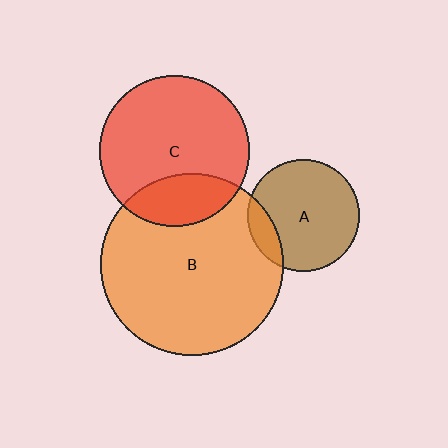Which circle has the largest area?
Circle B (orange).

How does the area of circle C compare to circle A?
Approximately 1.8 times.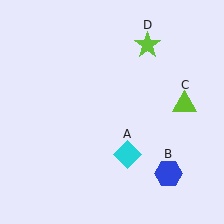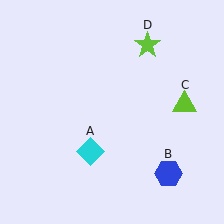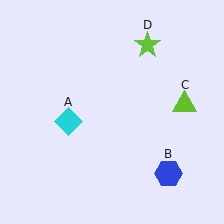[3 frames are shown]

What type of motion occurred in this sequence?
The cyan diamond (object A) rotated clockwise around the center of the scene.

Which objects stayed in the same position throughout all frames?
Blue hexagon (object B) and lime triangle (object C) and lime star (object D) remained stationary.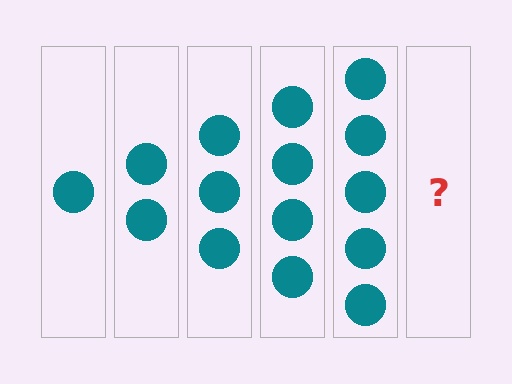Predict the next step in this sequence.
The next step is 6 circles.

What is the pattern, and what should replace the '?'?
The pattern is that each step adds one more circle. The '?' should be 6 circles.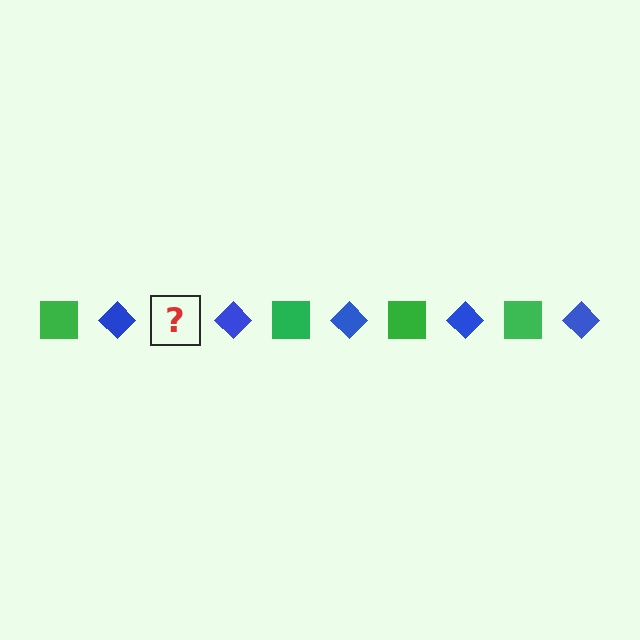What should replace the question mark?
The question mark should be replaced with a green square.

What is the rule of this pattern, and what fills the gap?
The rule is that the pattern alternates between green square and blue diamond. The gap should be filled with a green square.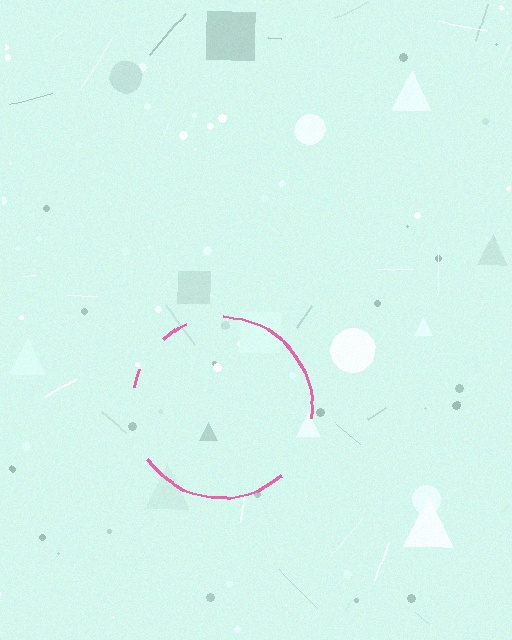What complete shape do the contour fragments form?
The contour fragments form a circle.